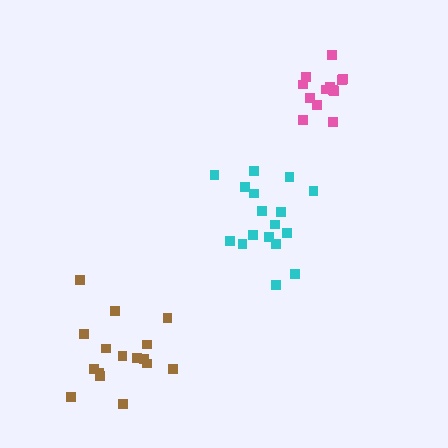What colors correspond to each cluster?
The clusters are colored: cyan, brown, pink.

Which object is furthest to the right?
The pink cluster is rightmost.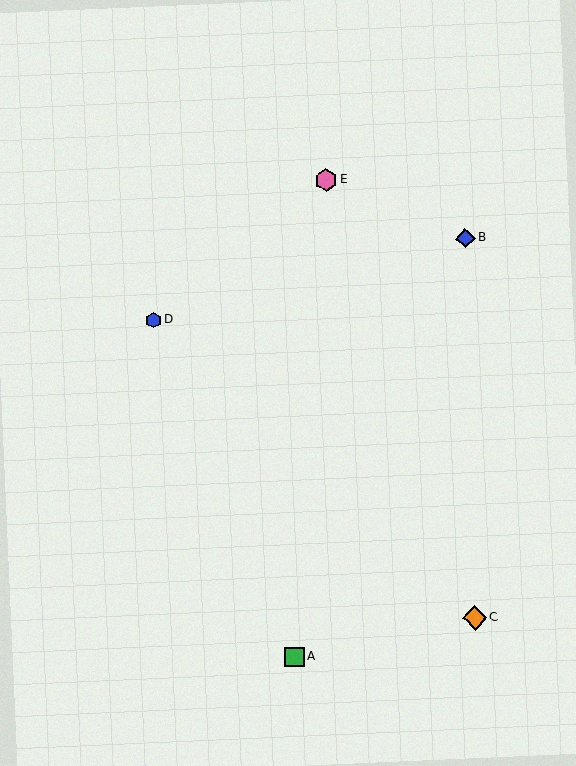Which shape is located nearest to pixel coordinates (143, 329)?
The blue hexagon (labeled D) at (154, 320) is nearest to that location.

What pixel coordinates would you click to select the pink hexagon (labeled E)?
Click at (326, 180) to select the pink hexagon E.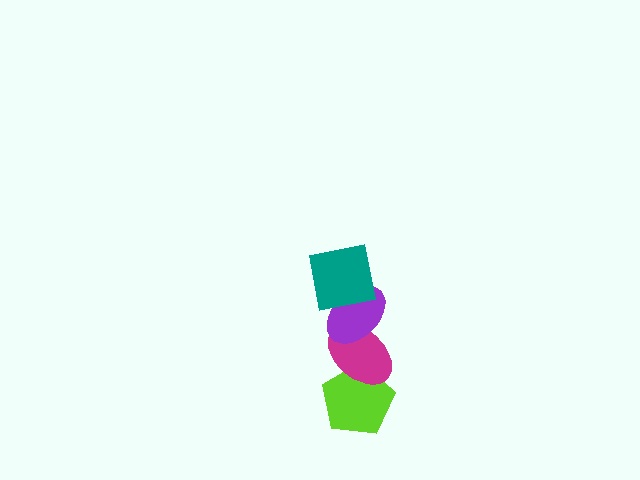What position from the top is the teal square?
The teal square is 1st from the top.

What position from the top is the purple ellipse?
The purple ellipse is 2nd from the top.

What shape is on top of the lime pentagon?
The magenta ellipse is on top of the lime pentagon.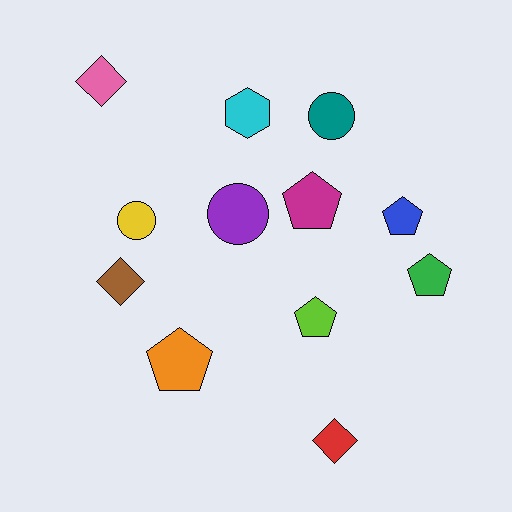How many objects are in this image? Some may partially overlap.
There are 12 objects.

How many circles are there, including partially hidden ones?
There are 3 circles.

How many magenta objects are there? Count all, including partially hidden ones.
There is 1 magenta object.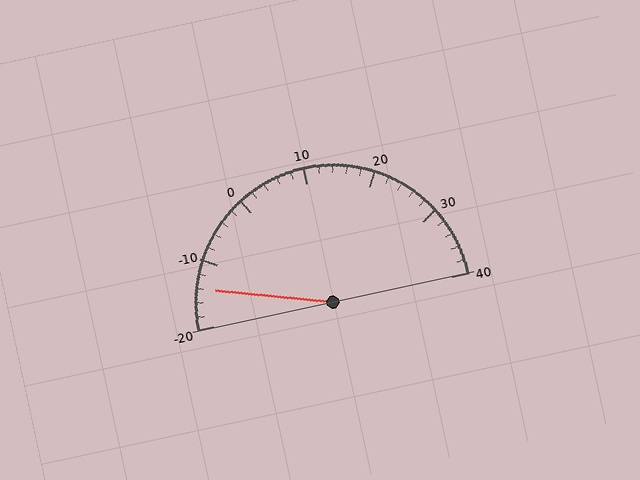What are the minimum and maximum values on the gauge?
The gauge ranges from -20 to 40.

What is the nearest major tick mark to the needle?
The nearest major tick mark is -10.